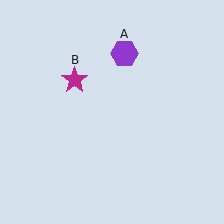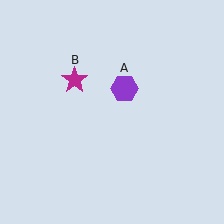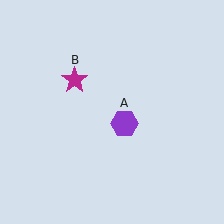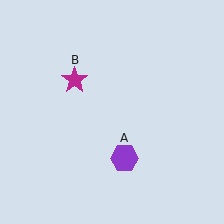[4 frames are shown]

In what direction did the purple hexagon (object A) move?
The purple hexagon (object A) moved down.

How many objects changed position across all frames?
1 object changed position: purple hexagon (object A).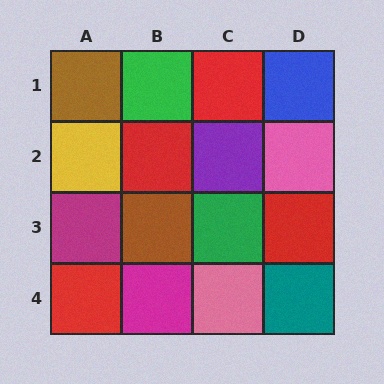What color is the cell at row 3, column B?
Brown.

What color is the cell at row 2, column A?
Yellow.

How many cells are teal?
1 cell is teal.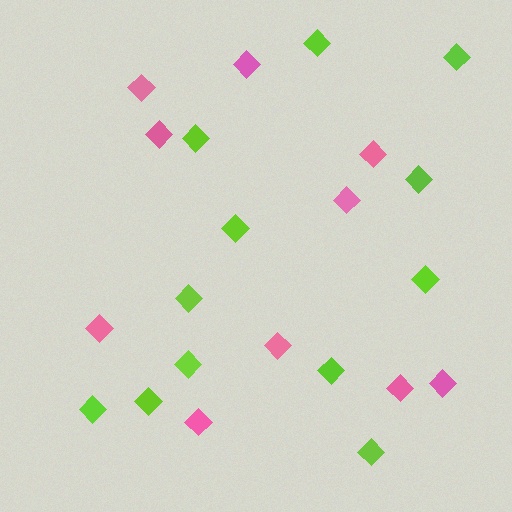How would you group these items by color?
There are 2 groups: one group of pink diamonds (10) and one group of lime diamonds (12).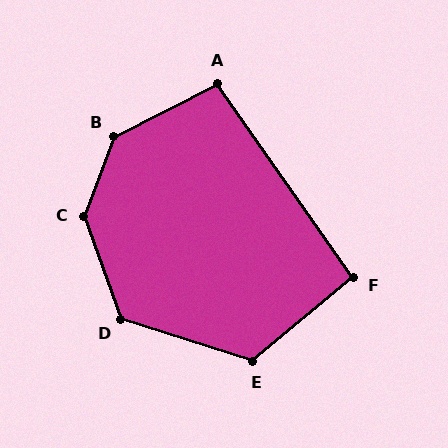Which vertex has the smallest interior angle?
F, at approximately 95 degrees.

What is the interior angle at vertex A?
Approximately 98 degrees (obtuse).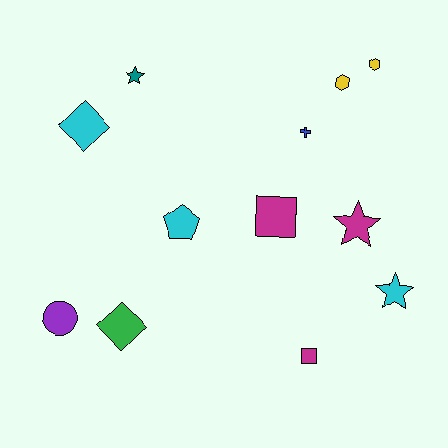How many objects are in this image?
There are 12 objects.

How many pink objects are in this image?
There are no pink objects.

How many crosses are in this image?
There is 1 cross.